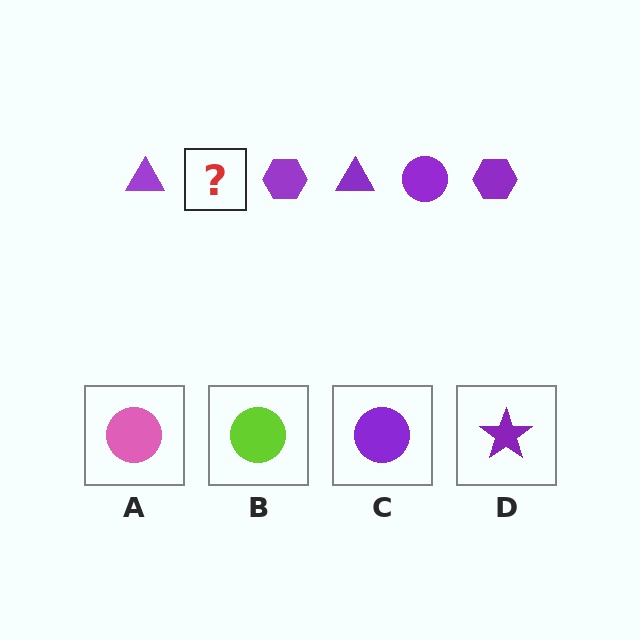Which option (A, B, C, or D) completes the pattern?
C.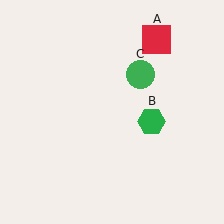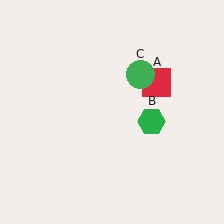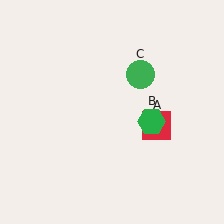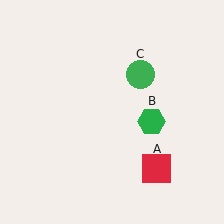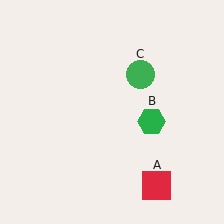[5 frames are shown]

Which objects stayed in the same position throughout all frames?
Green hexagon (object B) and green circle (object C) remained stationary.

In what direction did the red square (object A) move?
The red square (object A) moved down.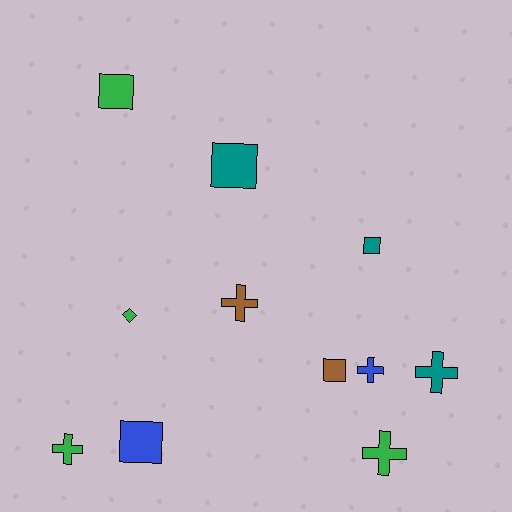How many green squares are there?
There is 1 green square.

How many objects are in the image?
There are 11 objects.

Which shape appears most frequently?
Cross, with 5 objects.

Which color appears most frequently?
Green, with 4 objects.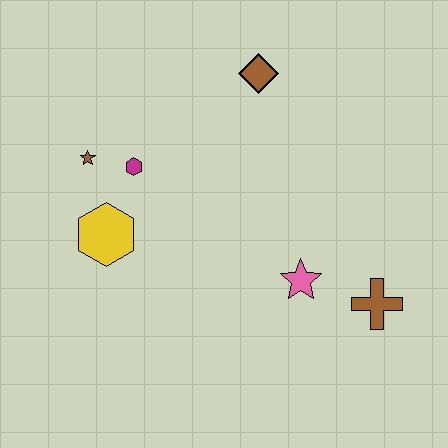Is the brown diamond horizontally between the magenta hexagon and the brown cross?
Yes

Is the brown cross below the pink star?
Yes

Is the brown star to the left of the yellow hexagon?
Yes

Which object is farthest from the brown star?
The brown cross is farthest from the brown star.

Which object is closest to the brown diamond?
The magenta hexagon is closest to the brown diamond.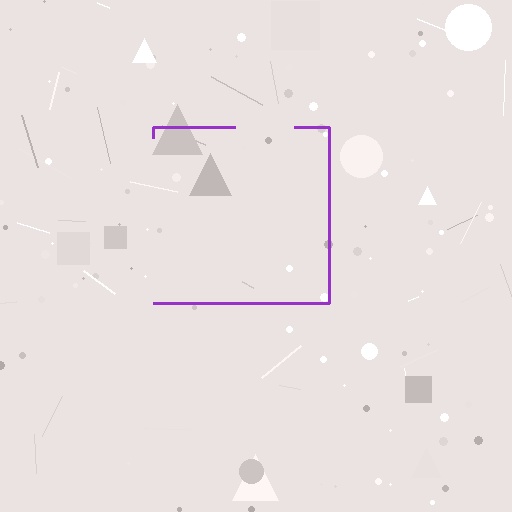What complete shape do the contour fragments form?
The contour fragments form a square.